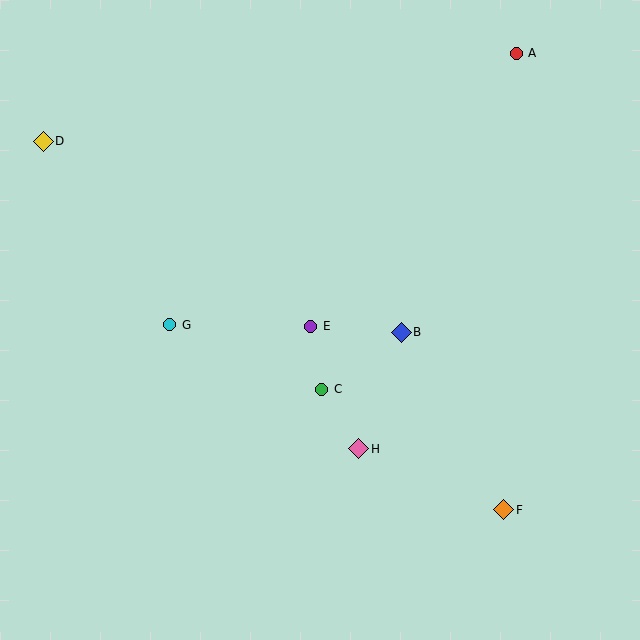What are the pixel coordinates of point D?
Point D is at (43, 141).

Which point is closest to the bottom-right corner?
Point F is closest to the bottom-right corner.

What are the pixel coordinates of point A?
Point A is at (516, 53).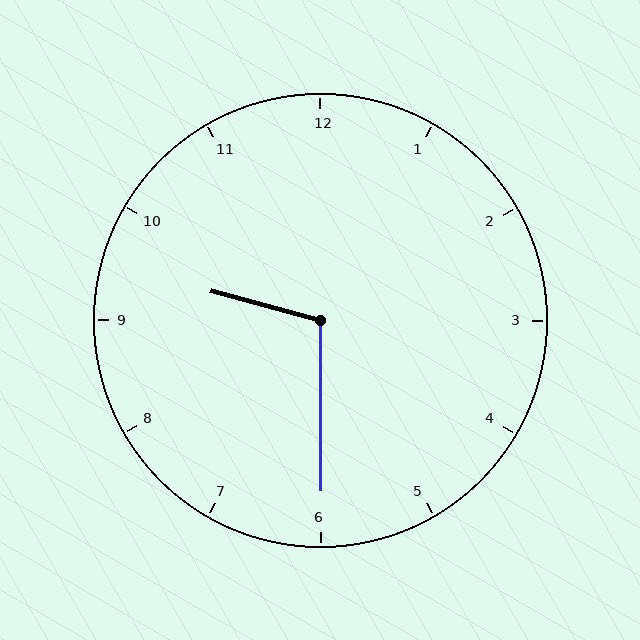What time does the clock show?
9:30.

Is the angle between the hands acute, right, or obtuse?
It is obtuse.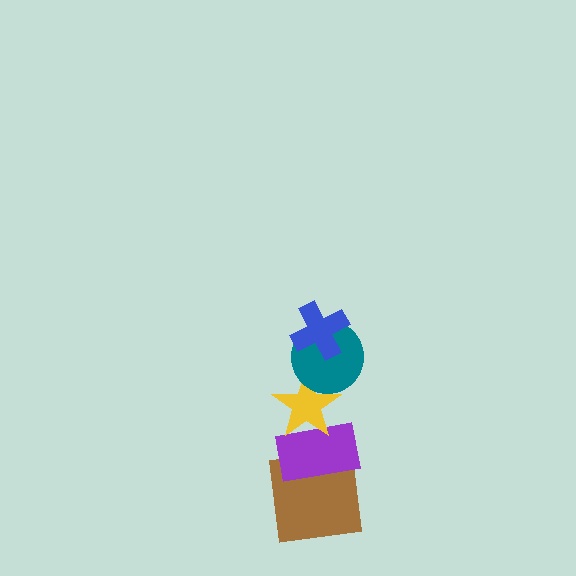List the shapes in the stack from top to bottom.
From top to bottom: the blue cross, the teal circle, the yellow star, the purple rectangle, the brown square.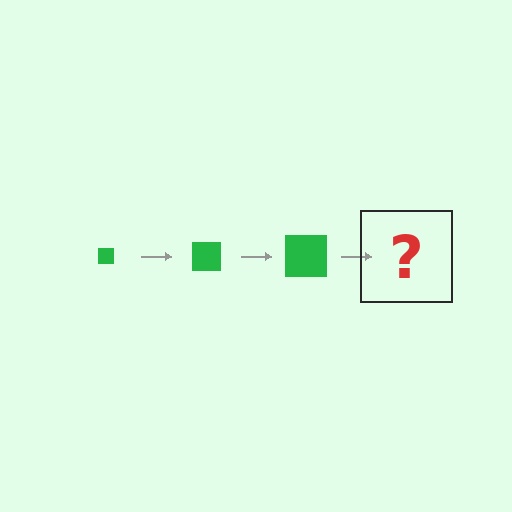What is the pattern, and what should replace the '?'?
The pattern is that the square gets progressively larger each step. The '?' should be a green square, larger than the previous one.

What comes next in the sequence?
The next element should be a green square, larger than the previous one.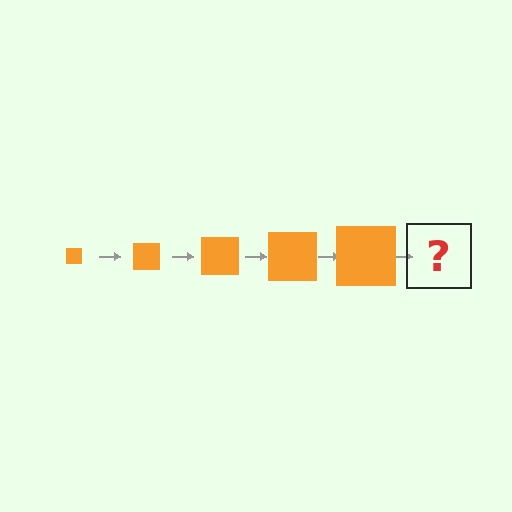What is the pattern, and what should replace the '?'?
The pattern is that the square gets progressively larger each step. The '?' should be an orange square, larger than the previous one.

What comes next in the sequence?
The next element should be an orange square, larger than the previous one.